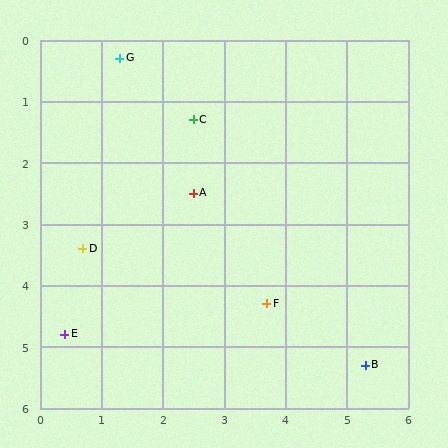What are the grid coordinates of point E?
Point E is at approximately (0.4, 4.8).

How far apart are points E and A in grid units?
Points E and A are about 3.1 grid units apart.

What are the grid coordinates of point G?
Point G is at approximately (1.3, 0.3).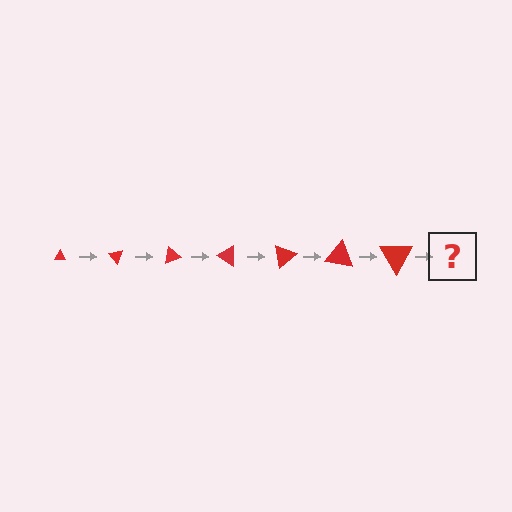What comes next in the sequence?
The next element should be a triangle, larger than the previous one and rotated 350 degrees from the start.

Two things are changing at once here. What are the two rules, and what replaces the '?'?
The two rules are that the triangle grows larger each step and it rotates 50 degrees each step. The '?' should be a triangle, larger than the previous one and rotated 350 degrees from the start.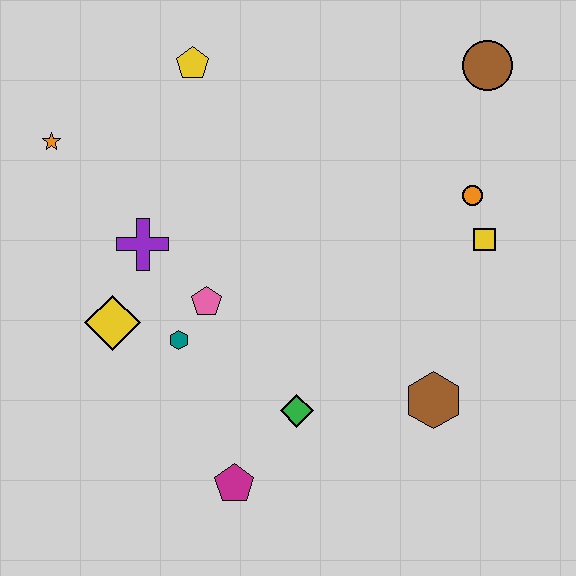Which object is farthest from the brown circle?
The magenta pentagon is farthest from the brown circle.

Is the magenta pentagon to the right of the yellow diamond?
Yes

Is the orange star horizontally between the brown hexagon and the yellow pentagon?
No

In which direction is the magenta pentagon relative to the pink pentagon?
The magenta pentagon is below the pink pentagon.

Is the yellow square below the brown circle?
Yes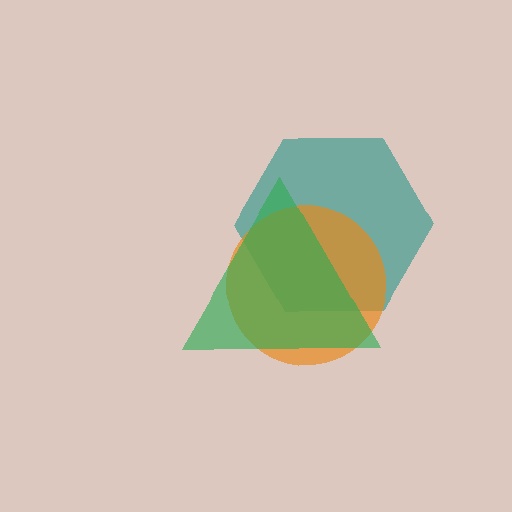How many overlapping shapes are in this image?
There are 3 overlapping shapes in the image.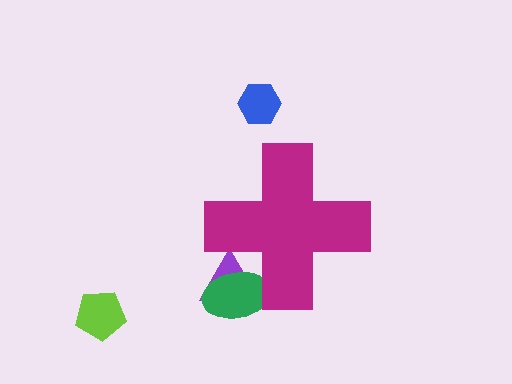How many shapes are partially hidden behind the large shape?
2 shapes are partially hidden.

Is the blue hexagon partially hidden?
No, the blue hexagon is fully visible.